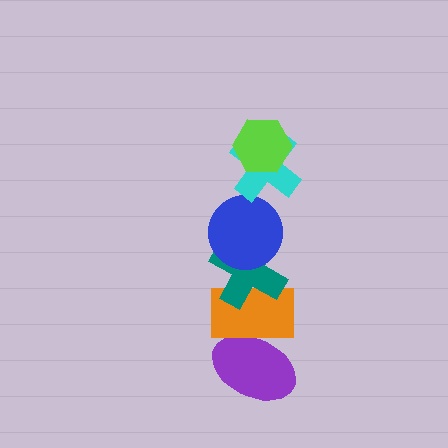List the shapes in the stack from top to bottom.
From top to bottom: the lime hexagon, the cyan cross, the blue circle, the teal cross, the orange rectangle, the purple ellipse.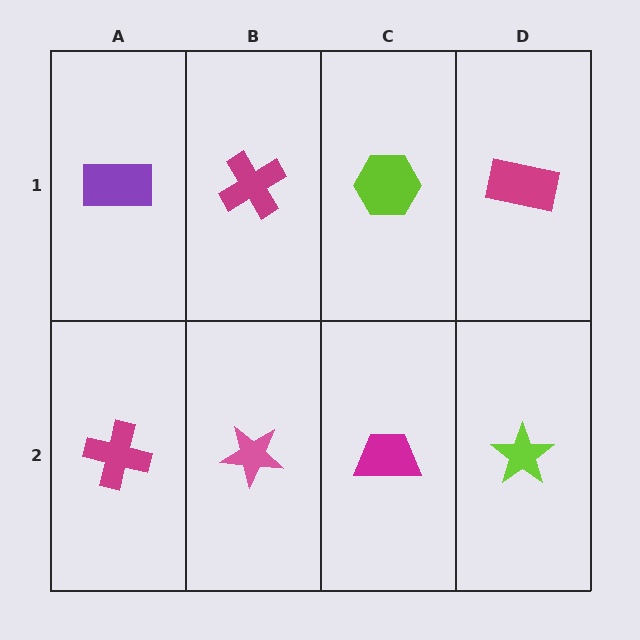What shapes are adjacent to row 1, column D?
A lime star (row 2, column D), a lime hexagon (row 1, column C).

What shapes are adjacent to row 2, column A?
A purple rectangle (row 1, column A), a pink star (row 2, column B).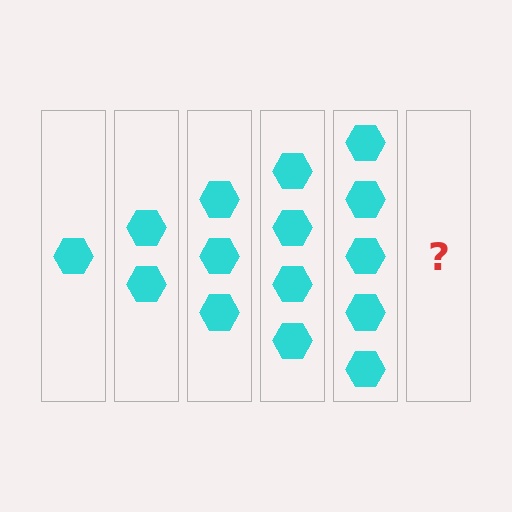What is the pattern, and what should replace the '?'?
The pattern is that each step adds one more hexagon. The '?' should be 6 hexagons.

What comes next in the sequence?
The next element should be 6 hexagons.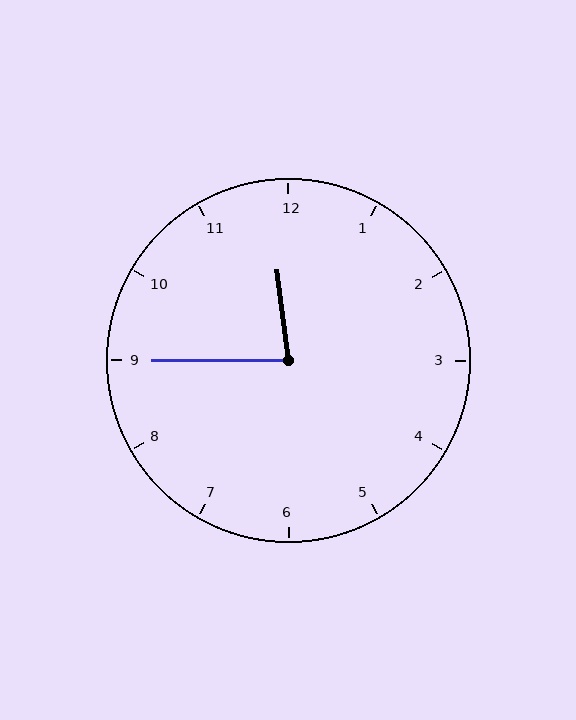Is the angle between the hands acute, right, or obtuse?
It is acute.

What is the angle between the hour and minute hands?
Approximately 82 degrees.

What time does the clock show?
11:45.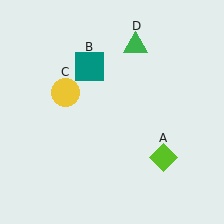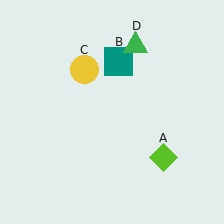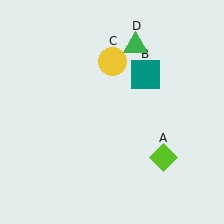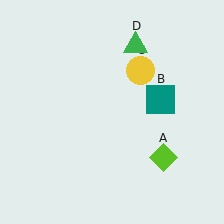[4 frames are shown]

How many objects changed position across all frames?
2 objects changed position: teal square (object B), yellow circle (object C).